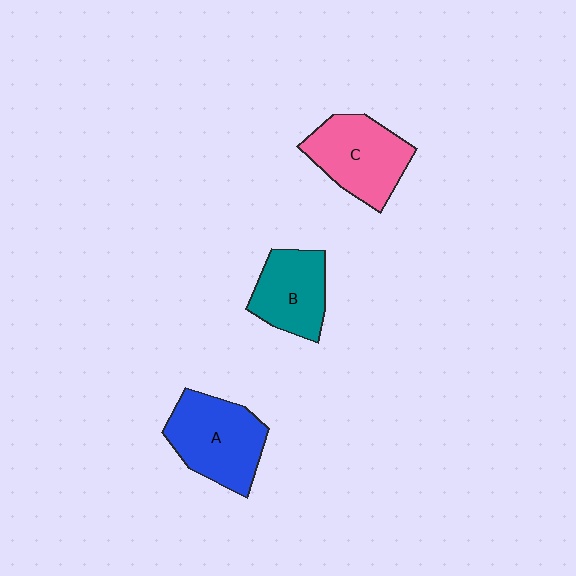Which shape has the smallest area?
Shape B (teal).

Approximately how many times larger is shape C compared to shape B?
Approximately 1.2 times.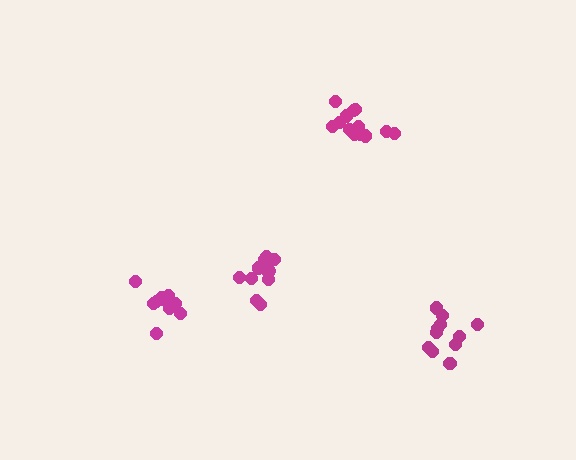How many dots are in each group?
Group 1: 11 dots, Group 2: 13 dots, Group 3: 11 dots, Group 4: 14 dots (49 total).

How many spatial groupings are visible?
There are 4 spatial groupings.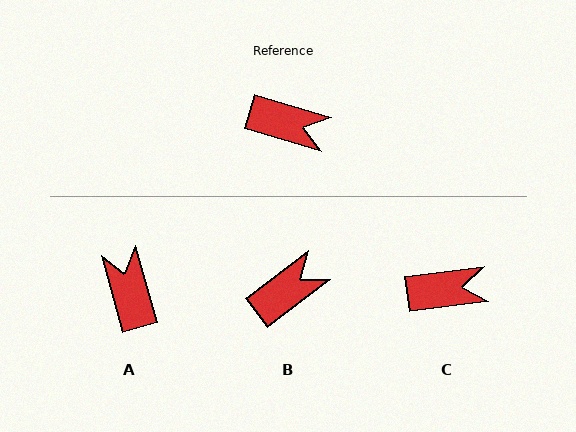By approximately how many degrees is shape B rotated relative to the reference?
Approximately 53 degrees counter-clockwise.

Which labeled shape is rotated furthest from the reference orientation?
A, about 122 degrees away.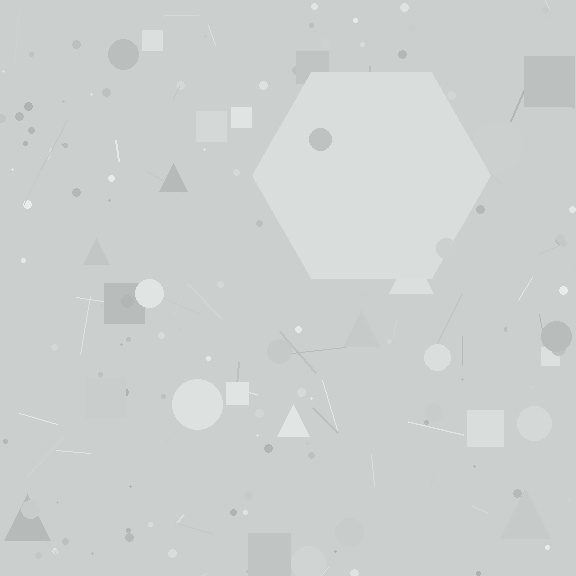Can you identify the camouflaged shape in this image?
The camouflaged shape is a hexagon.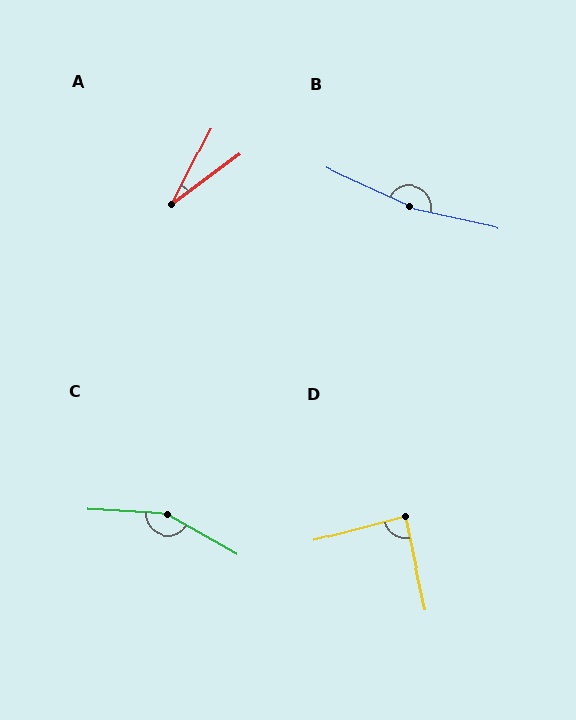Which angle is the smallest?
A, at approximately 27 degrees.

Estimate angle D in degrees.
Approximately 87 degrees.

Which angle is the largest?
B, at approximately 168 degrees.